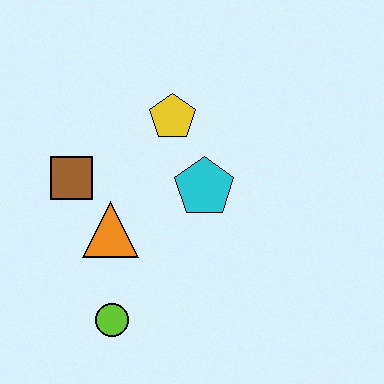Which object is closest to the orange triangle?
The brown square is closest to the orange triangle.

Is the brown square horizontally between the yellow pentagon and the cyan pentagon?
No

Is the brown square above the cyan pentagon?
Yes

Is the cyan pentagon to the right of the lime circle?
Yes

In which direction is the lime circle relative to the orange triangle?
The lime circle is below the orange triangle.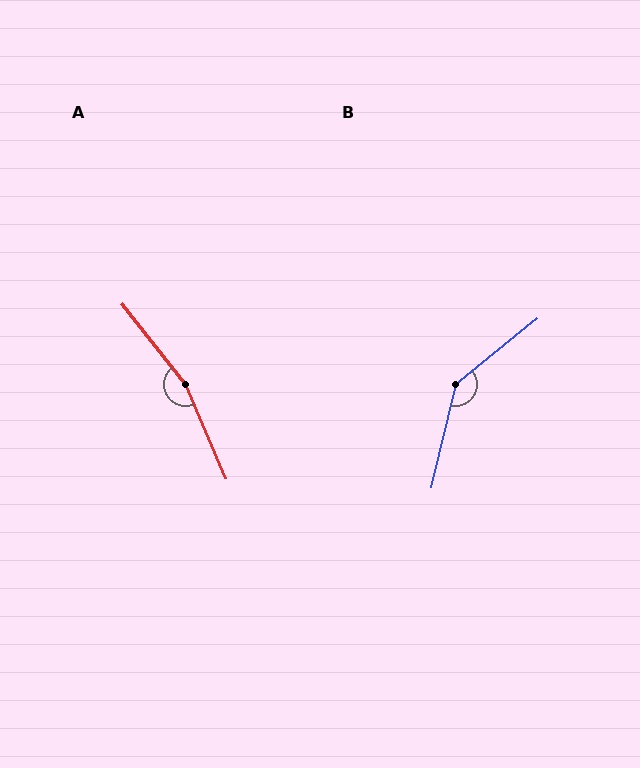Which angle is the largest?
A, at approximately 165 degrees.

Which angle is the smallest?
B, at approximately 142 degrees.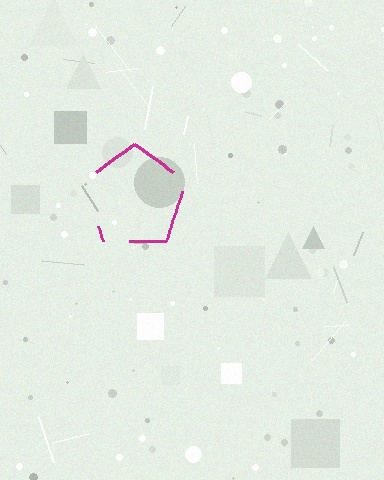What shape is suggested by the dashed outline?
The dashed outline suggests a pentagon.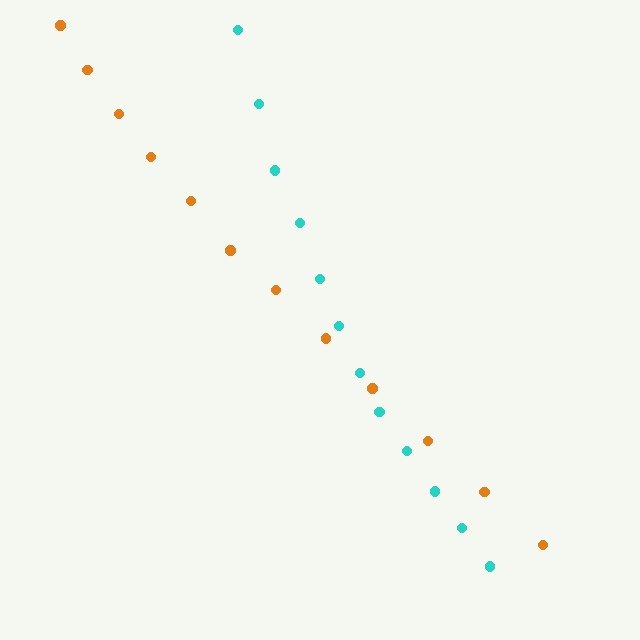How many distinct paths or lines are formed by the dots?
There are 2 distinct paths.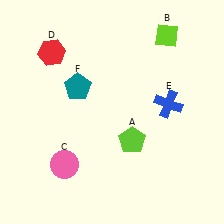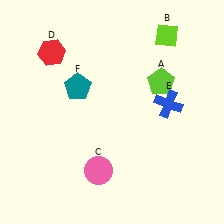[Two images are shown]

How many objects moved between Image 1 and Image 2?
2 objects moved between the two images.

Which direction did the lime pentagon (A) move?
The lime pentagon (A) moved up.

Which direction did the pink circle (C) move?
The pink circle (C) moved right.